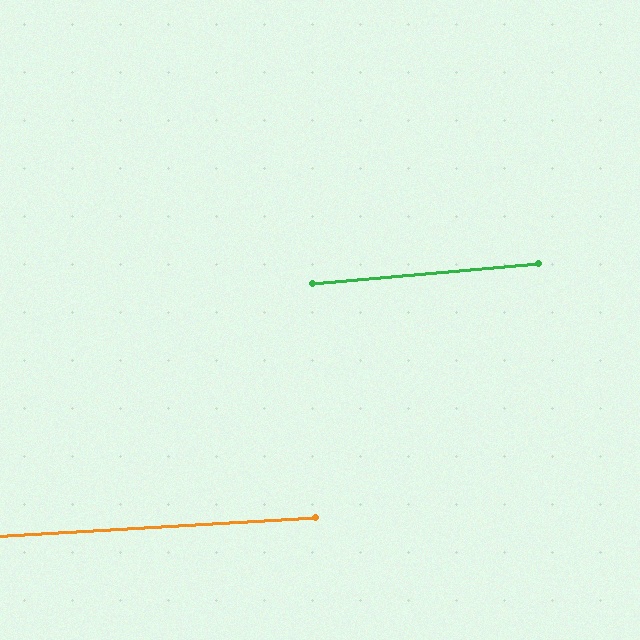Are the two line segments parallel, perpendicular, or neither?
Parallel — their directions differ by only 1.5°.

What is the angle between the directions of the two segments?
Approximately 1 degree.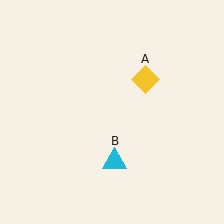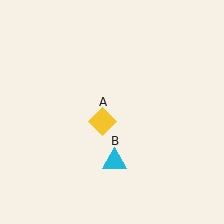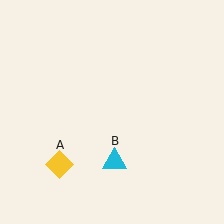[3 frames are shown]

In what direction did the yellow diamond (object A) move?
The yellow diamond (object A) moved down and to the left.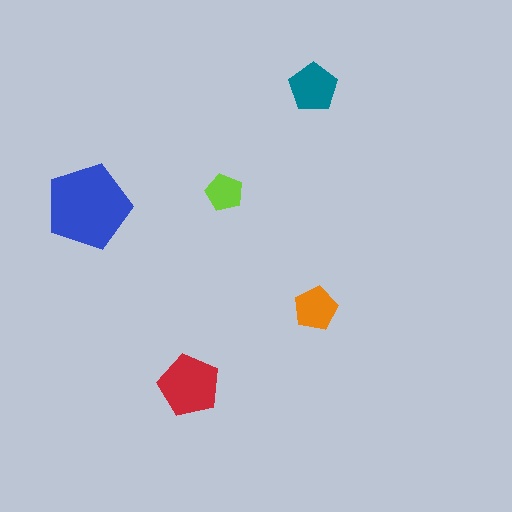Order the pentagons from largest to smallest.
the blue one, the red one, the teal one, the orange one, the lime one.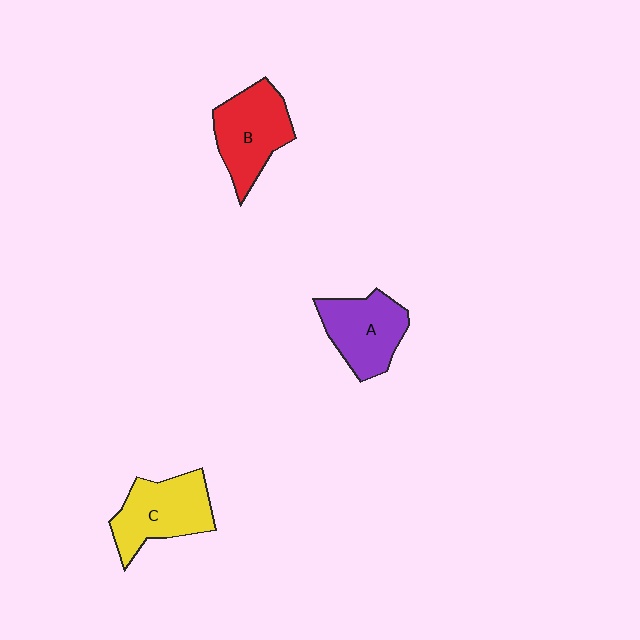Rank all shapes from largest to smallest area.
From largest to smallest: C (yellow), B (red), A (purple).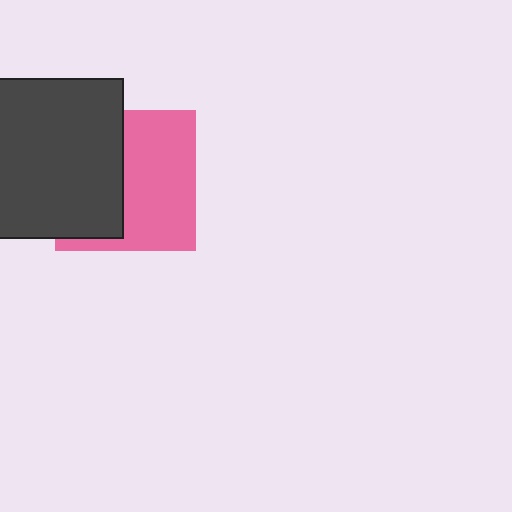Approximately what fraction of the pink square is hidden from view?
Roughly 44% of the pink square is hidden behind the dark gray square.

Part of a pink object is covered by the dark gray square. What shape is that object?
It is a square.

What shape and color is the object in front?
The object in front is a dark gray square.